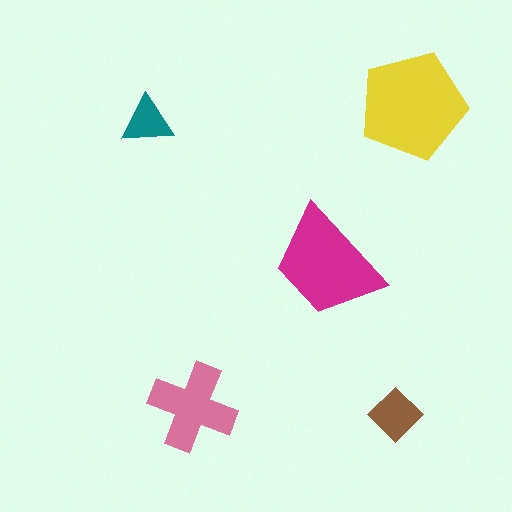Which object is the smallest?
The teal triangle.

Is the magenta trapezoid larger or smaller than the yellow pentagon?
Smaller.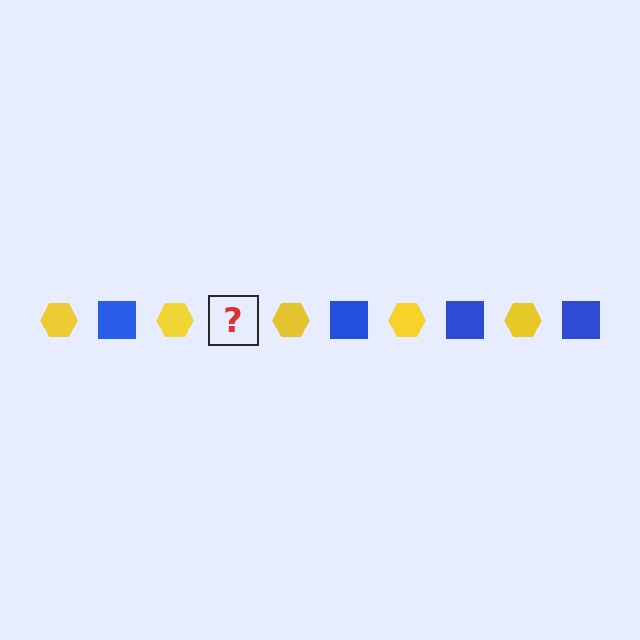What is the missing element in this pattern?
The missing element is a blue square.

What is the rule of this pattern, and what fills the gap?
The rule is that the pattern alternates between yellow hexagon and blue square. The gap should be filled with a blue square.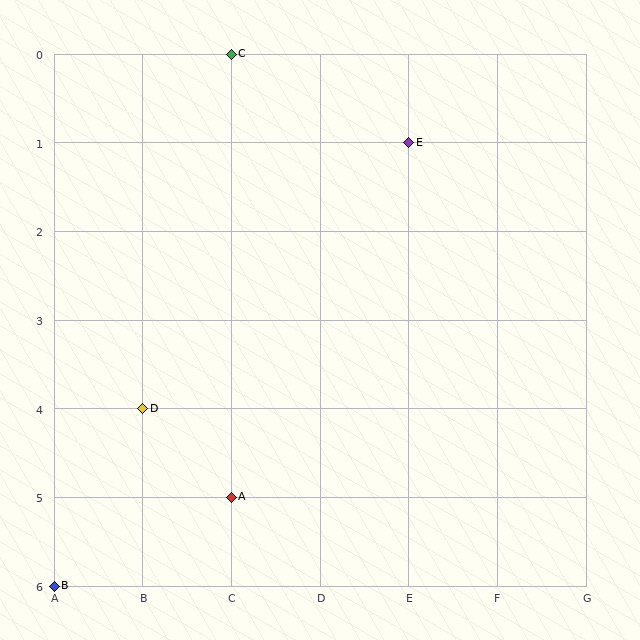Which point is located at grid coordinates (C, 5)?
Point A is at (C, 5).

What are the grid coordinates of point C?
Point C is at grid coordinates (C, 0).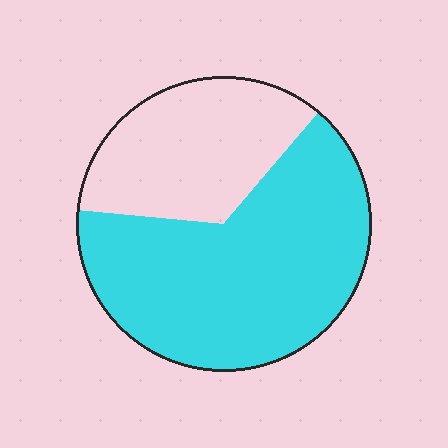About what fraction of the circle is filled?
About two thirds (2/3).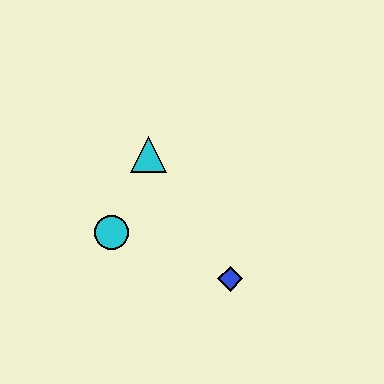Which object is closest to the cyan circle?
The cyan triangle is closest to the cyan circle.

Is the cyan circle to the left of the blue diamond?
Yes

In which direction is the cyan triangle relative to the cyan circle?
The cyan triangle is above the cyan circle.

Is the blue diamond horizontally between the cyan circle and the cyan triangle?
No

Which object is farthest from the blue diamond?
The cyan triangle is farthest from the blue diamond.